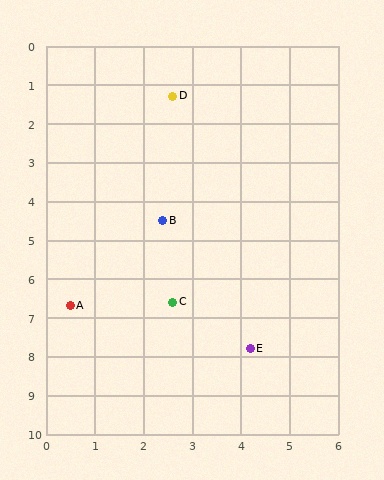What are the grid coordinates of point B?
Point B is at approximately (2.4, 4.5).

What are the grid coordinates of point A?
Point A is at approximately (0.5, 6.7).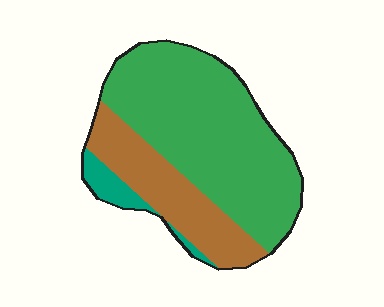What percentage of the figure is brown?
Brown covers around 30% of the figure.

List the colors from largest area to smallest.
From largest to smallest: green, brown, teal.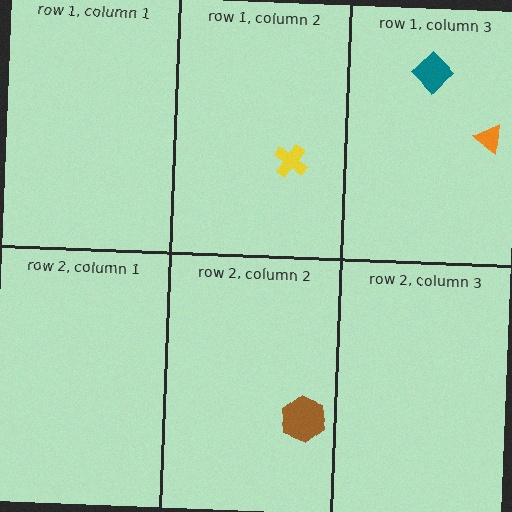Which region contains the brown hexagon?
The row 2, column 2 region.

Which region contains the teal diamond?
The row 1, column 3 region.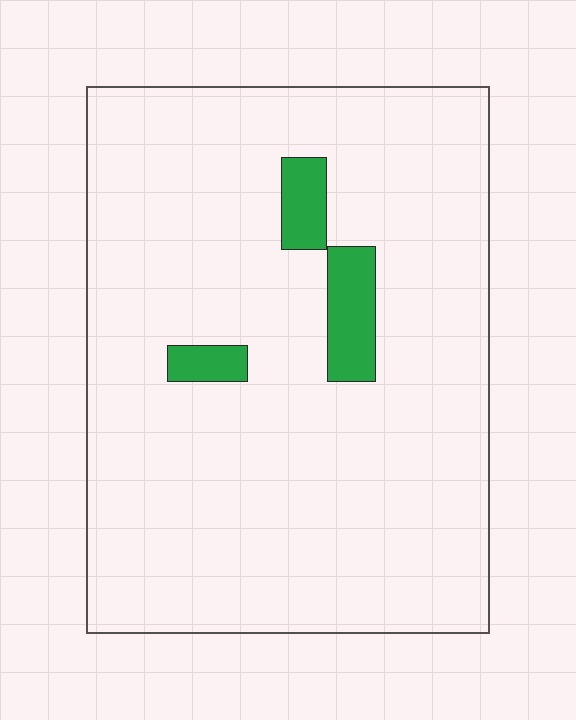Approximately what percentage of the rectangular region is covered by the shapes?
Approximately 5%.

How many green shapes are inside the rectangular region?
3.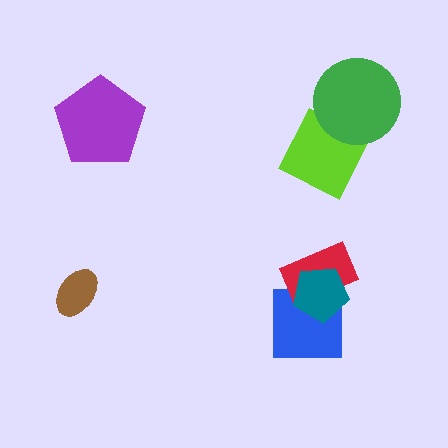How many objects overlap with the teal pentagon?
2 objects overlap with the teal pentagon.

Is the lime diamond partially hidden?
Yes, it is partially covered by another shape.